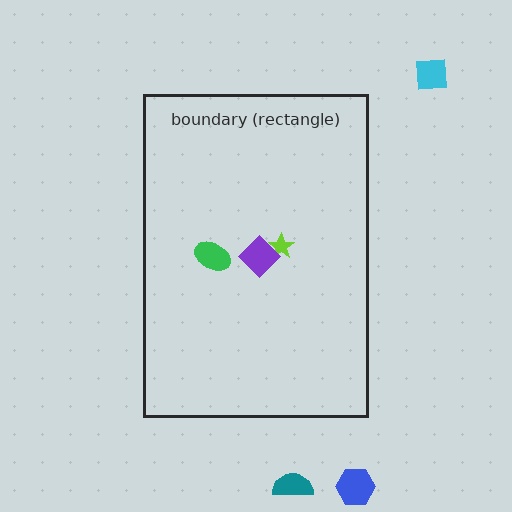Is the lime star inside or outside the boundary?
Inside.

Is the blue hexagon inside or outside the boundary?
Outside.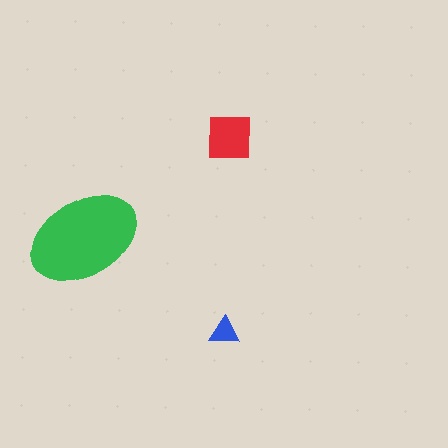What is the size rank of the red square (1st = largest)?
2nd.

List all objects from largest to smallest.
The green ellipse, the red square, the blue triangle.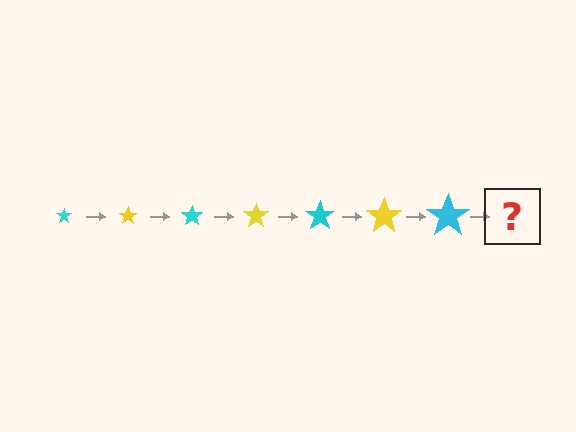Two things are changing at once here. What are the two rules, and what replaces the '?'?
The two rules are that the star grows larger each step and the color cycles through cyan and yellow. The '?' should be a yellow star, larger than the previous one.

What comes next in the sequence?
The next element should be a yellow star, larger than the previous one.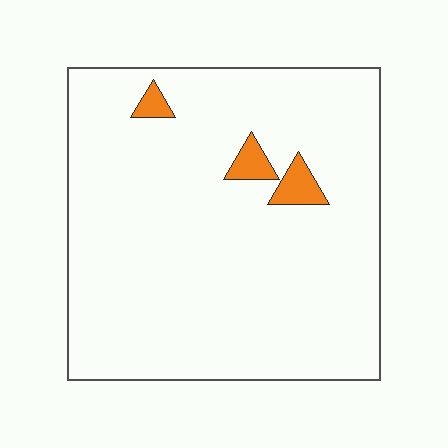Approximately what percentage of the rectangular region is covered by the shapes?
Approximately 5%.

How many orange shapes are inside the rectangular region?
3.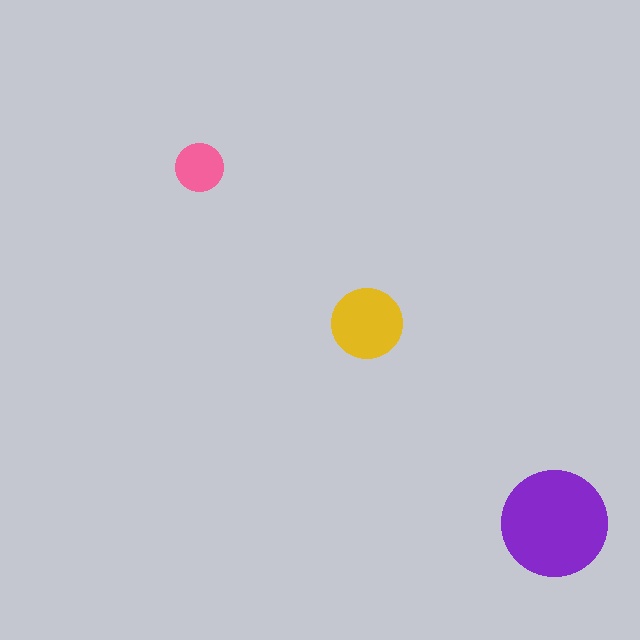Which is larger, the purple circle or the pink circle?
The purple one.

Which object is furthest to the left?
The pink circle is leftmost.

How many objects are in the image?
There are 3 objects in the image.